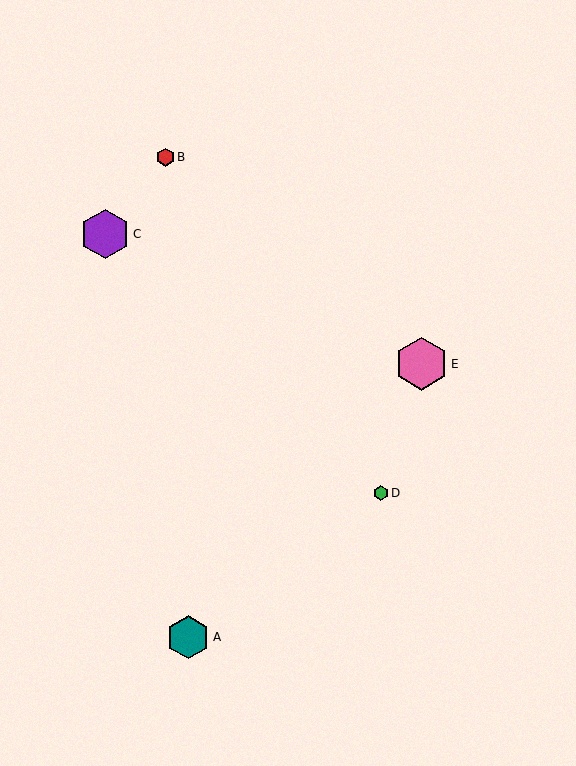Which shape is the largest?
The pink hexagon (labeled E) is the largest.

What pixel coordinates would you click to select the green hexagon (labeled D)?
Click at (381, 493) to select the green hexagon D.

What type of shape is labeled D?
Shape D is a green hexagon.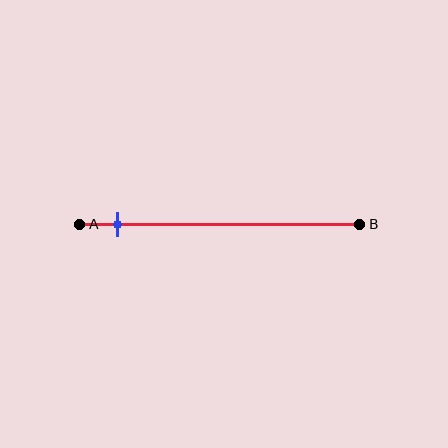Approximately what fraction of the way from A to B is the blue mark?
The blue mark is approximately 15% of the way from A to B.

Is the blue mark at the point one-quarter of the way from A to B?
No, the mark is at about 15% from A, not at the 25% one-quarter point.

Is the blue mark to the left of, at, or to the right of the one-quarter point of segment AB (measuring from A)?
The blue mark is to the left of the one-quarter point of segment AB.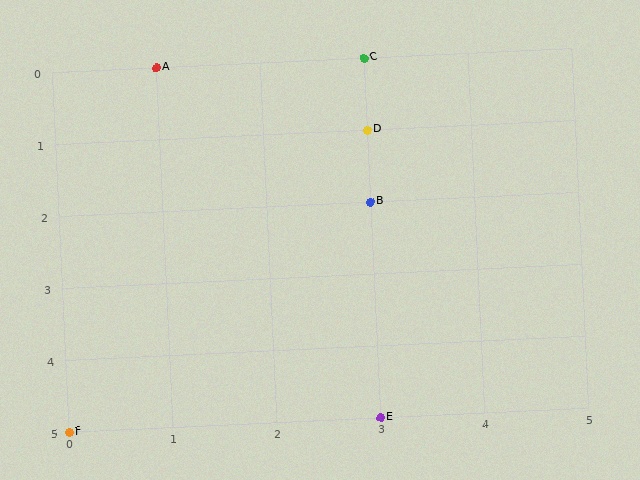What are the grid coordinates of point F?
Point F is at grid coordinates (0, 5).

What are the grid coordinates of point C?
Point C is at grid coordinates (3, 0).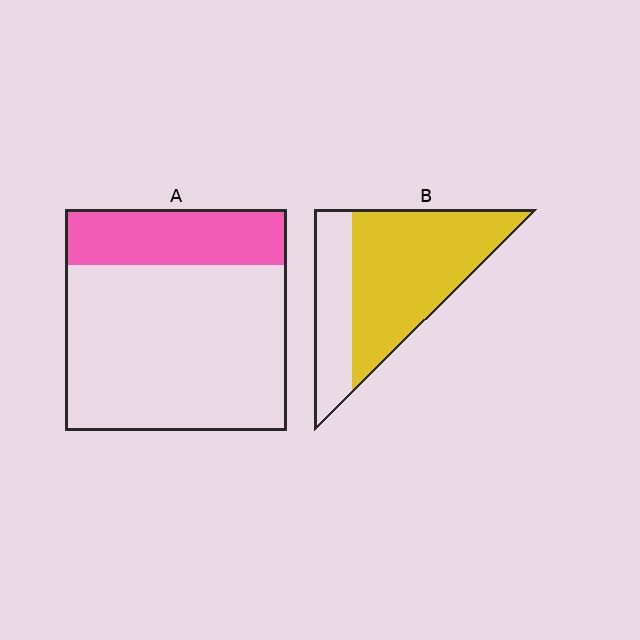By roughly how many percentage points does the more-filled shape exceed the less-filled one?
By roughly 45 percentage points (B over A).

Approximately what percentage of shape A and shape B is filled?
A is approximately 25% and B is approximately 70%.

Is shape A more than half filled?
No.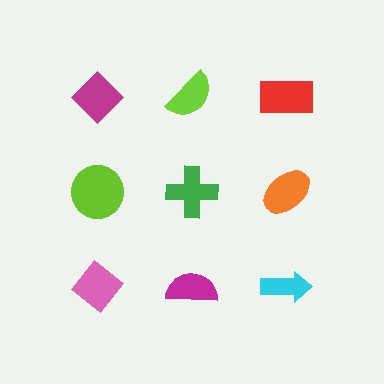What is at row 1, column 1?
A magenta diamond.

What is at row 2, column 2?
A green cross.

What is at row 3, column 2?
A magenta semicircle.